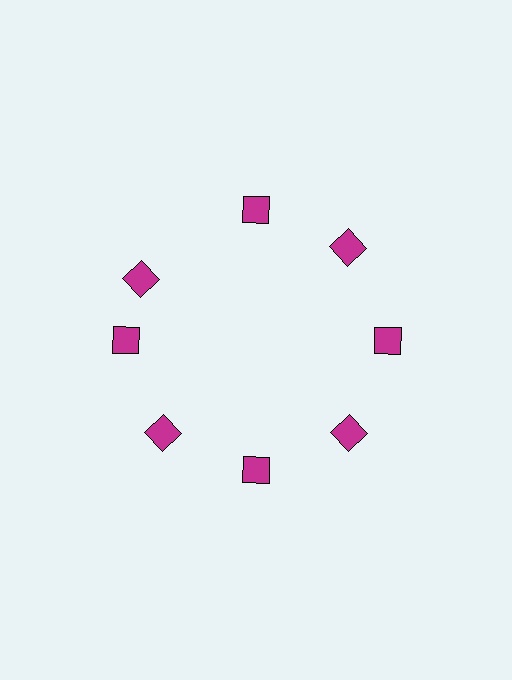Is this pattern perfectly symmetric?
No. The 8 magenta diamonds are arranged in a ring, but one element near the 10 o'clock position is rotated out of alignment along the ring, breaking the 8-fold rotational symmetry.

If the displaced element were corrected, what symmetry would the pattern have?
It would have 8-fold rotational symmetry — the pattern would map onto itself every 45 degrees.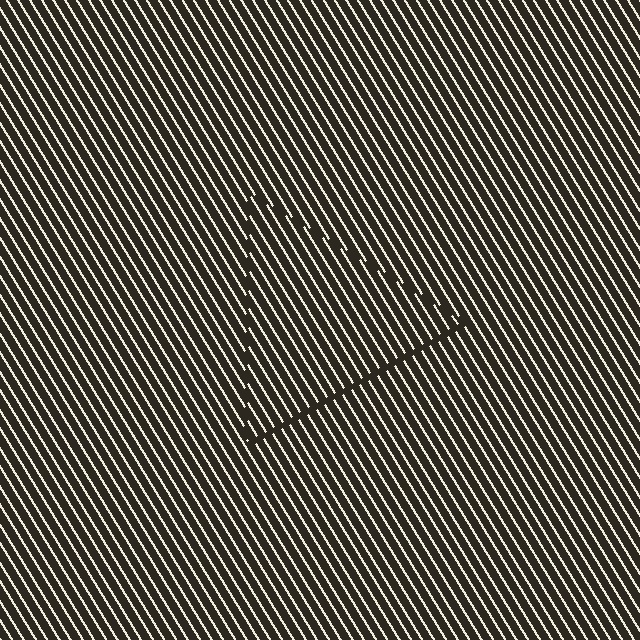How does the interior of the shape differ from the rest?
The interior of the shape contains the same grating, shifted by half a period — the contour is defined by the phase discontinuity where line-ends from the inner and outer gratings abut.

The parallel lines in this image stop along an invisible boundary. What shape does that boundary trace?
An illusory triangle. The interior of the shape contains the same grating, shifted by half a period — the contour is defined by the phase discontinuity where line-ends from the inner and outer gratings abut.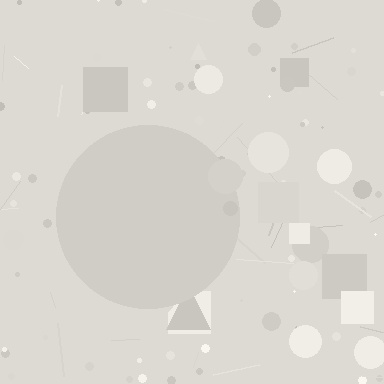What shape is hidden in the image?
A circle is hidden in the image.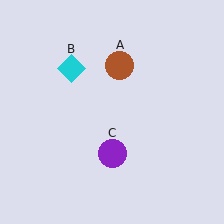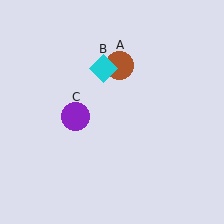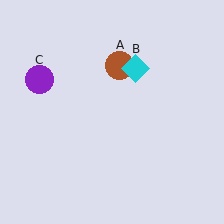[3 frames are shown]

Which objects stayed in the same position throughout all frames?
Brown circle (object A) remained stationary.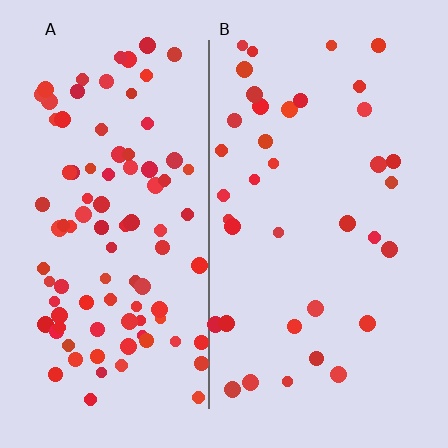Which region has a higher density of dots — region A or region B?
A (the left).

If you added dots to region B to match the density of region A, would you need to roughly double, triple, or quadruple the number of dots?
Approximately triple.